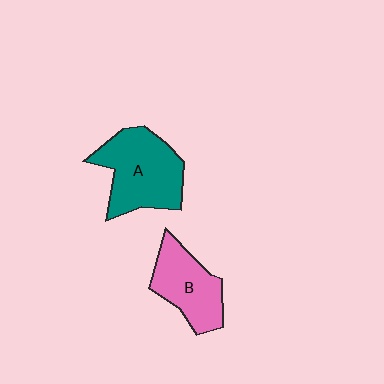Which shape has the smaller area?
Shape B (pink).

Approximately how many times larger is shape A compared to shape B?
Approximately 1.3 times.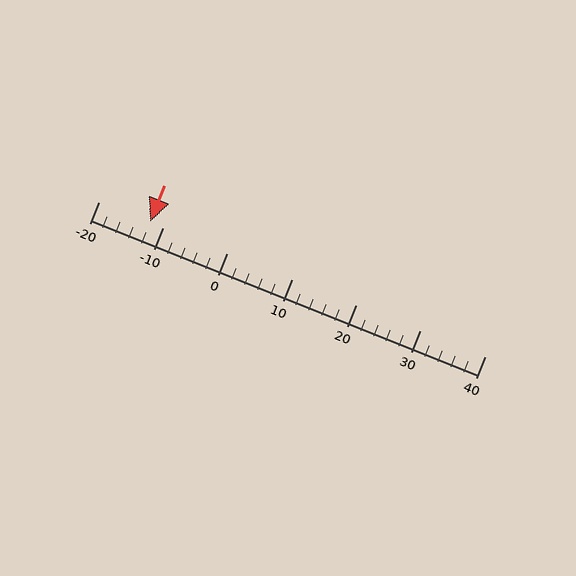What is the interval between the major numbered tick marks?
The major tick marks are spaced 10 units apart.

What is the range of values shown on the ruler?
The ruler shows values from -20 to 40.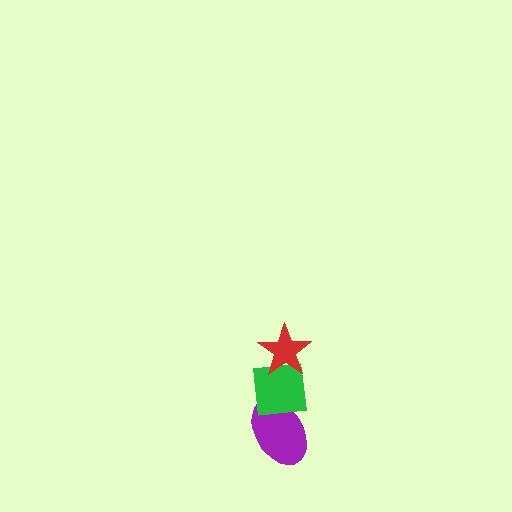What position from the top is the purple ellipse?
The purple ellipse is 3rd from the top.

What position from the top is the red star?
The red star is 1st from the top.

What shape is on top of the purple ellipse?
The green square is on top of the purple ellipse.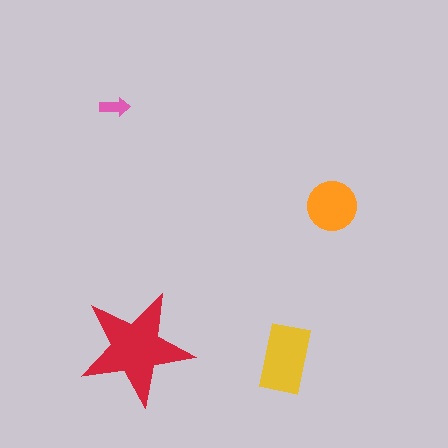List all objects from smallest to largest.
The pink arrow, the orange circle, the yellow rectangle, the red star.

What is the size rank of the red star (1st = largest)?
1st.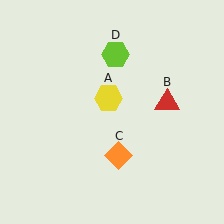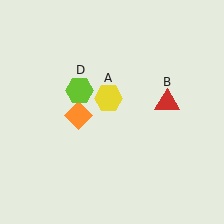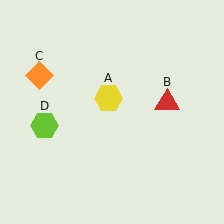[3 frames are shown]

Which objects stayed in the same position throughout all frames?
Yellow hexagon (object A) and red triangle (object B) remained stationary.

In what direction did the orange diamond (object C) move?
The orange diamond (object C) moved up and to the left.